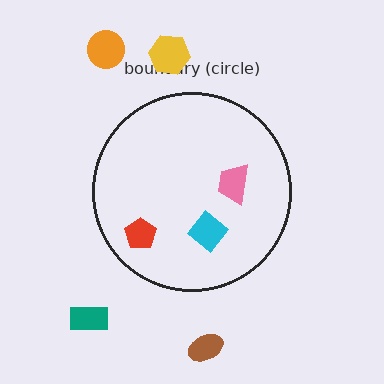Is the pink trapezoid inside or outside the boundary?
Inside.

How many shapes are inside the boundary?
3 inside, 4 outside.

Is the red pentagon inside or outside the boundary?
Inside.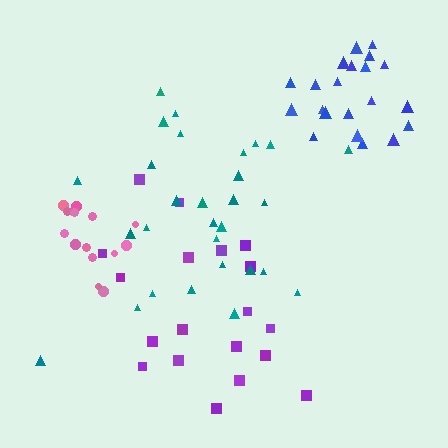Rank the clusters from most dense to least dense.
pink, blue, teal, purple.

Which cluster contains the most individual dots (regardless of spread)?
Teal (29).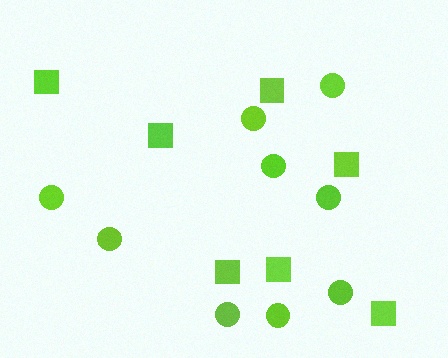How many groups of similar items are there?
There are 2 groups: one group of circles (9) and one group of squares (7).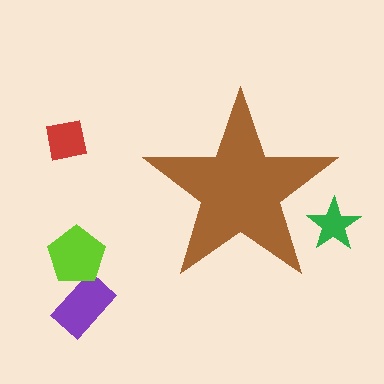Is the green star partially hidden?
Yes, the green star is partially hidden behind the brown star.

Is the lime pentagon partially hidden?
No, the lime pentagon is fully visible.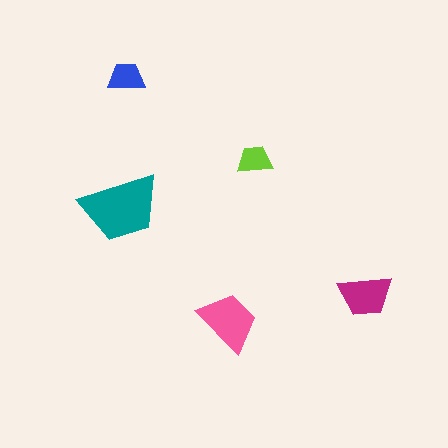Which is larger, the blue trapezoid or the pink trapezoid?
The pink one.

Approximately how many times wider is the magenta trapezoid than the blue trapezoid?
About 1.5 times wider.